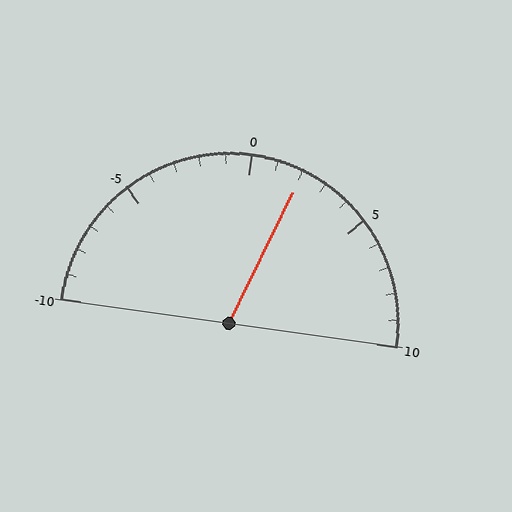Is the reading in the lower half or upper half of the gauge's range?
The reading is in the upper half of the range (-10 to 10).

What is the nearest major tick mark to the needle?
The nearest major tick mark is 0.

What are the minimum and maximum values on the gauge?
The gauge ranges from -10 to 10.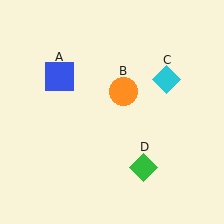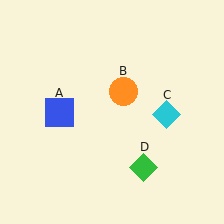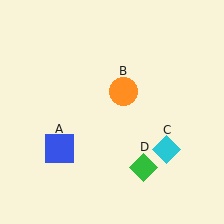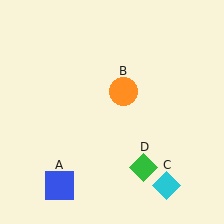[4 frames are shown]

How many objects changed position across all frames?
2 objects changed position: blue square (object A), cyan diamond (object C).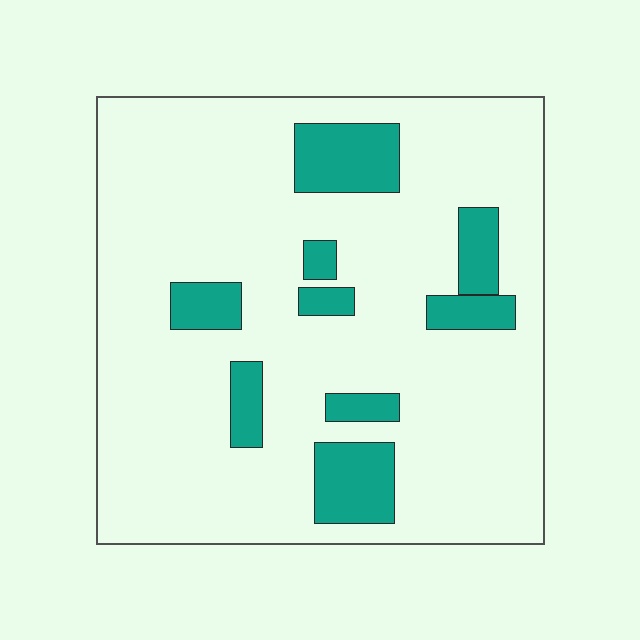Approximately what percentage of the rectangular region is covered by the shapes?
Approximately 15%.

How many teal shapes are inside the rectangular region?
9.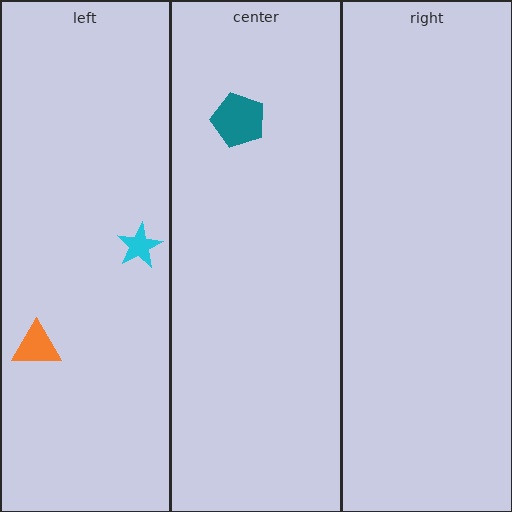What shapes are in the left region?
The cyan star, the orange triangle.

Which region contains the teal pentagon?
The center region.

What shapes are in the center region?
The teal pentagon.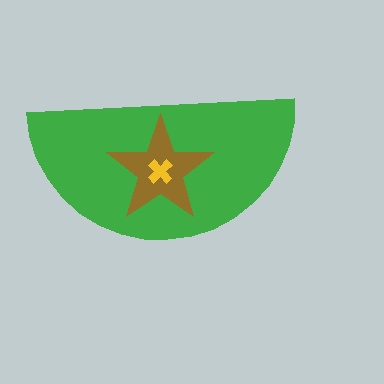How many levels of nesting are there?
3.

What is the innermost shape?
The yellow cross.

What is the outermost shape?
The green semicircle.